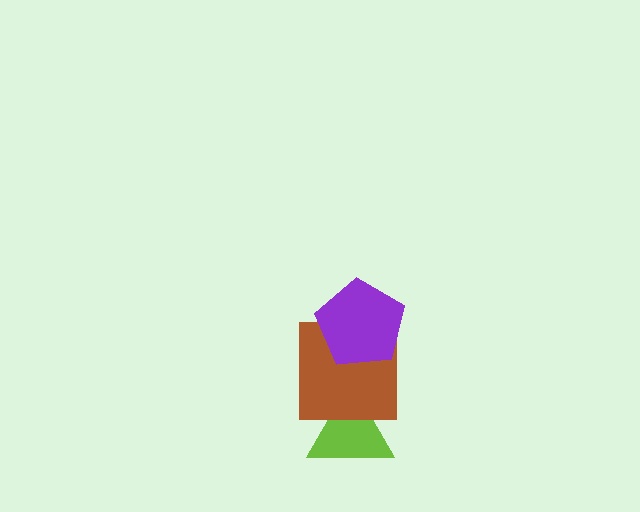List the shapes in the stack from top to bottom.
From top to bottom: the purple pentagon, the brown square, the lime triangle.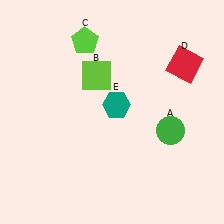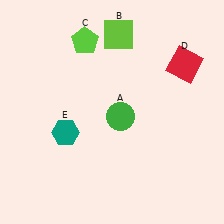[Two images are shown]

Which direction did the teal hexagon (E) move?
The teal hexagon (E) moved left.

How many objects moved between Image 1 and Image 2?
3 objects moved between the two images.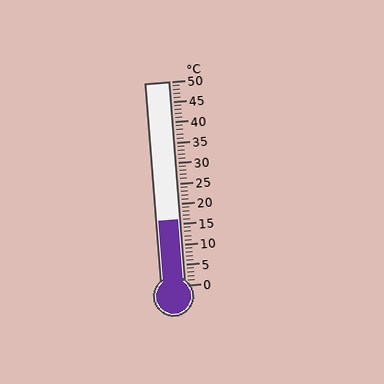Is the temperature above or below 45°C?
The temperature is below 45°C.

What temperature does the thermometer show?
The thermometer shows approximately 16°C.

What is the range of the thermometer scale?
The thermometer scale ranges from 0°C to 50°C.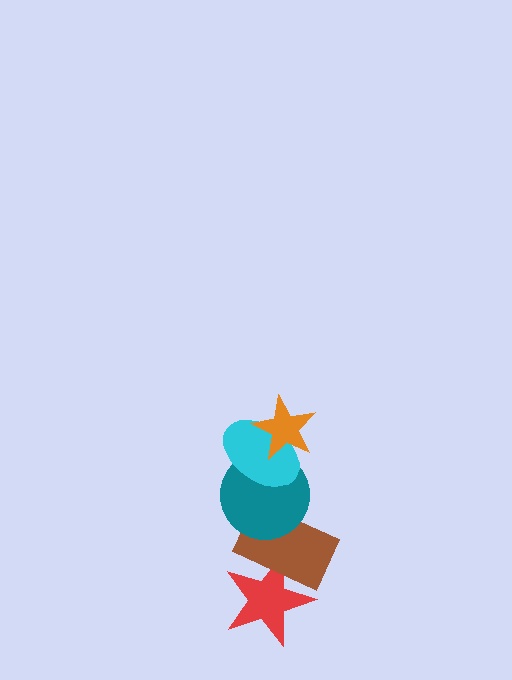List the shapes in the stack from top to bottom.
From top to bottom: the orange star, the cyan ellipse, the teal circle, the brown rectangle, the red star.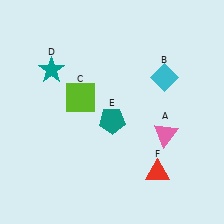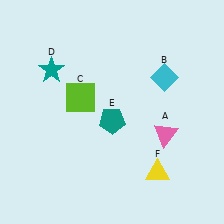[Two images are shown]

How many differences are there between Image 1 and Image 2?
There is 1 difference between the two images.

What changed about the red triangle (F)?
In Image 1, F is red. In Image 2, it changed to yellow.